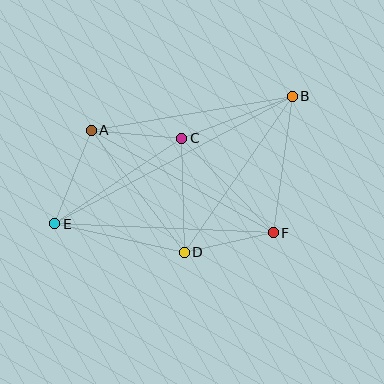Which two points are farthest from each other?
Points B and E are farthest from each other.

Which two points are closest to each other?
Points A and C are closest to each other.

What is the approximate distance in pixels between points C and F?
The distance between C and F is approximately 132 pixels.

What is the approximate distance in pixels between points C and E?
The distance between C and E is approximately 153 pixels.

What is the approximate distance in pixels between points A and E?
The distance between A and E is approximately 100 pixels.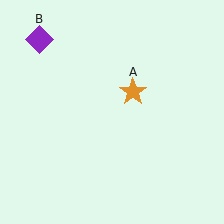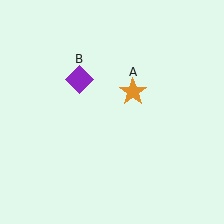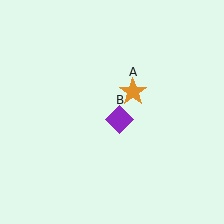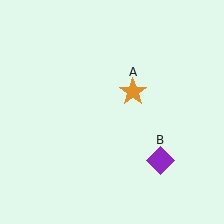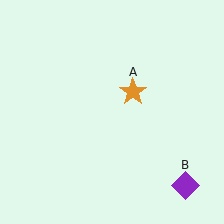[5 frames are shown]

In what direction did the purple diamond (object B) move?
The purple diamond (object B) moved down and to the right.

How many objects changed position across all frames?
1 object changed position: purple diamond (object B).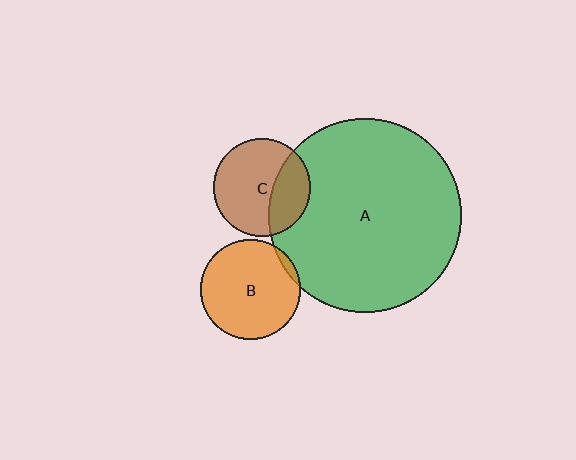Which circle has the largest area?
Circle A (green).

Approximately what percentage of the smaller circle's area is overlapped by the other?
Approximately 5%.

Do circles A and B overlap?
Yes.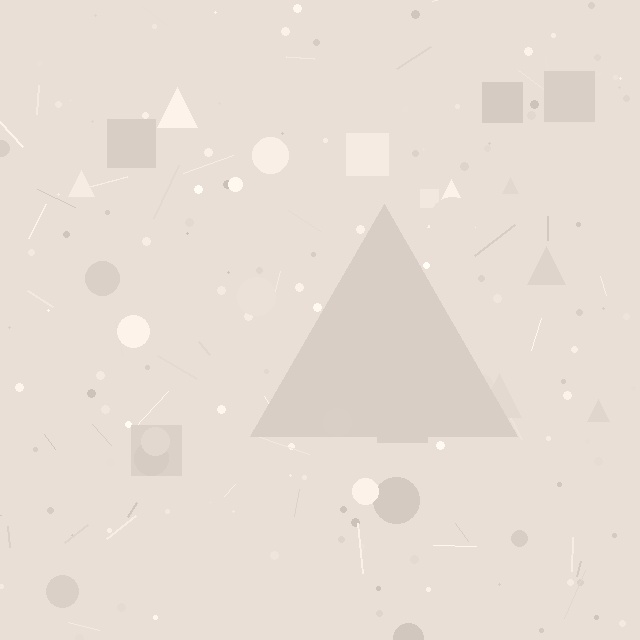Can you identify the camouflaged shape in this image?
The camouflaged shape is a triangle.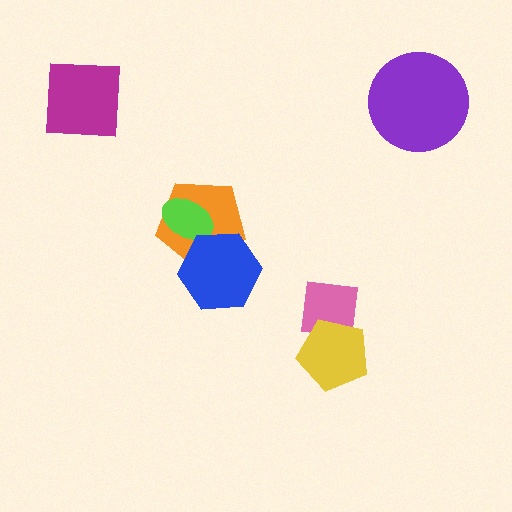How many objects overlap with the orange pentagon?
2 objects overlap with the orange pentagon.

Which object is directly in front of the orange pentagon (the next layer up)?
The lime ellipse is directly in front of the orange pentagon.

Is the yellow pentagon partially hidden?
No, no other shape covers it.